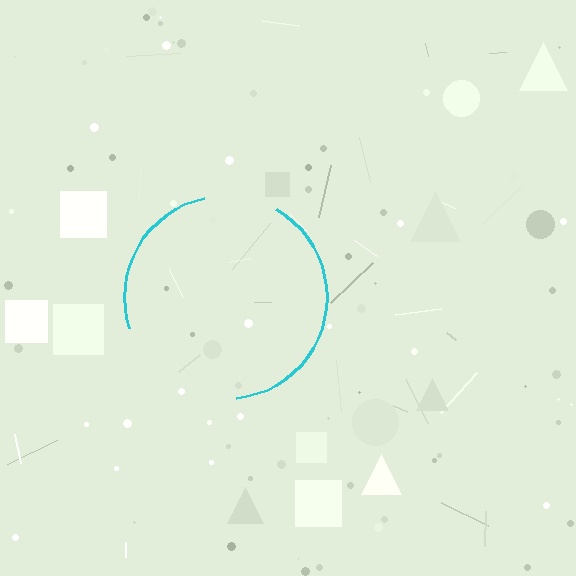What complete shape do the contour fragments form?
The contour fragments form a circle.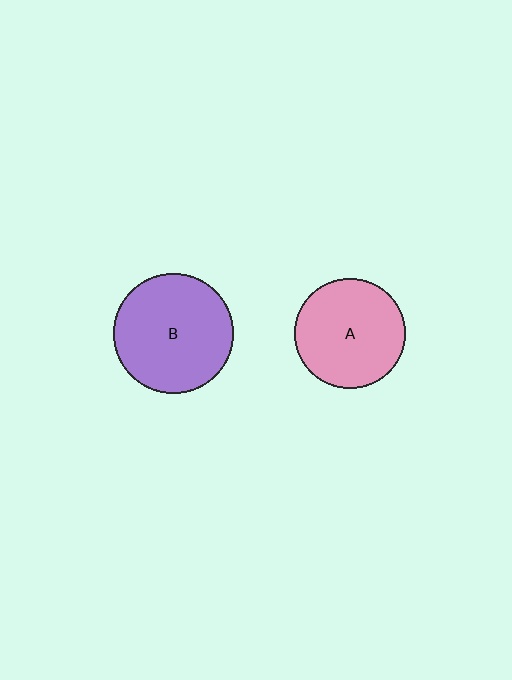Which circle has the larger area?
Circle B (purple).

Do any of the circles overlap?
No, none of the circles overlap.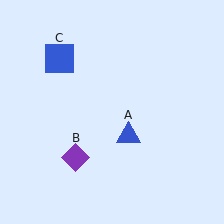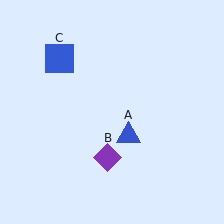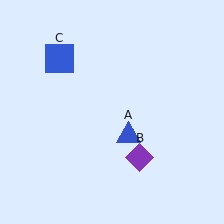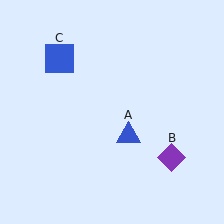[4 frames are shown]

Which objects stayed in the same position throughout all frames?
Blue triangle (object A) and blue square (object C) remained stationary.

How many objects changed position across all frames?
1 object changed position: purple diamond (object B).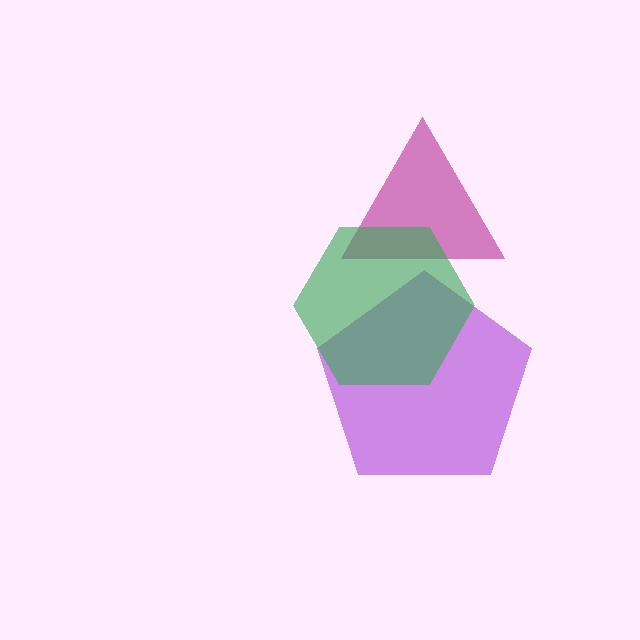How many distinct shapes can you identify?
There are 3 distinct shapes: a purple pentagon, a magenta triangle, a green hexagon.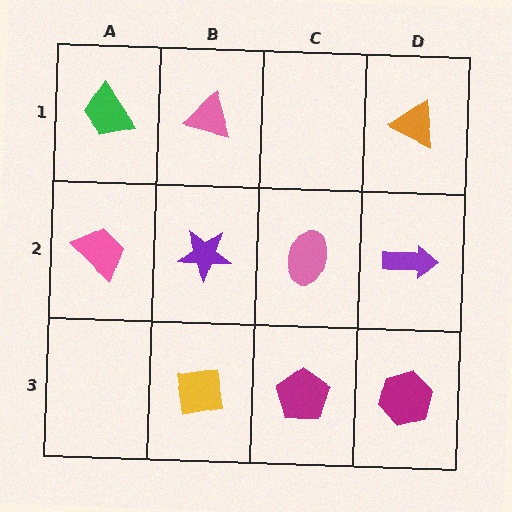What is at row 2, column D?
A purple arrow.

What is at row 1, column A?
A green trapezoid.